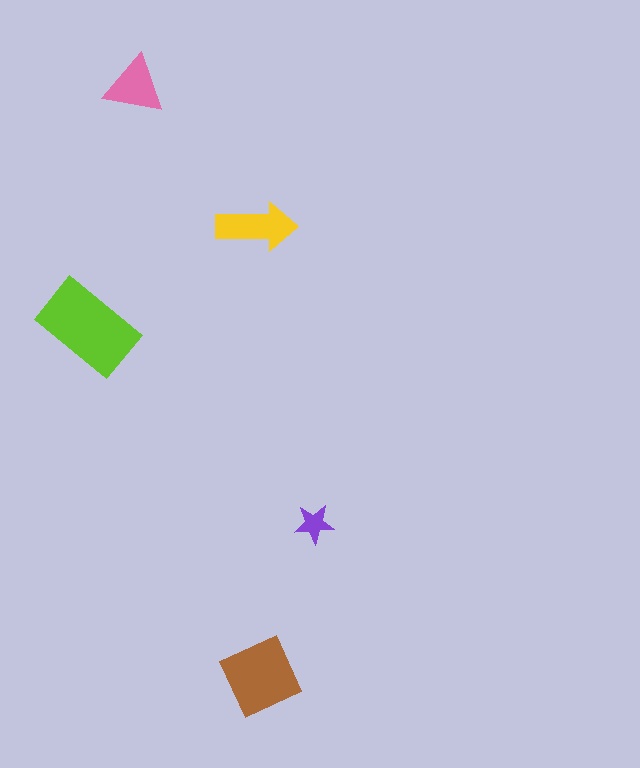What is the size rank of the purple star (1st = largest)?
5th.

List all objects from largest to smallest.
The lime rectangle, the brown square, the yellow arrow, the pink triangle, the purple star.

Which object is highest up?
The pink triangle is topmost.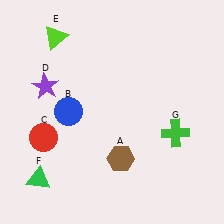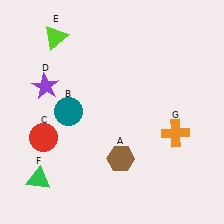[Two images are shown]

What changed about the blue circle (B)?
In Image 1, B is blue. In Image 2, it changed to teal.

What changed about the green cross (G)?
In Image 1, G is green. In Image 2, it changed to orange.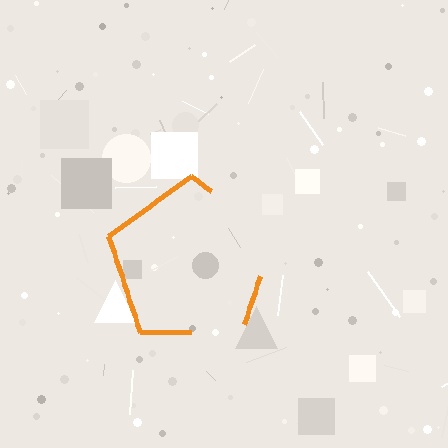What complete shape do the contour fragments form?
The contour fragments form a pentagon.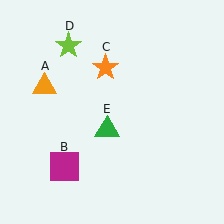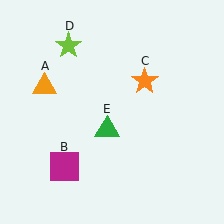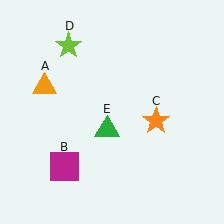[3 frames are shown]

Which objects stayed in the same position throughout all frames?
Orange triangle (object A) and magenta square (object B) and lime star (object D) and green triangle (object E) remained stationary.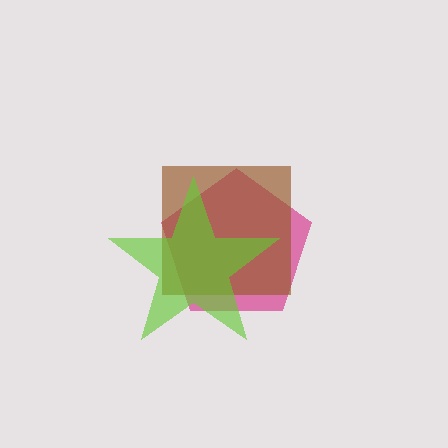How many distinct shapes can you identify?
There are 3 distinct shapes: a magenta pentagon, a brown square, a lime star.